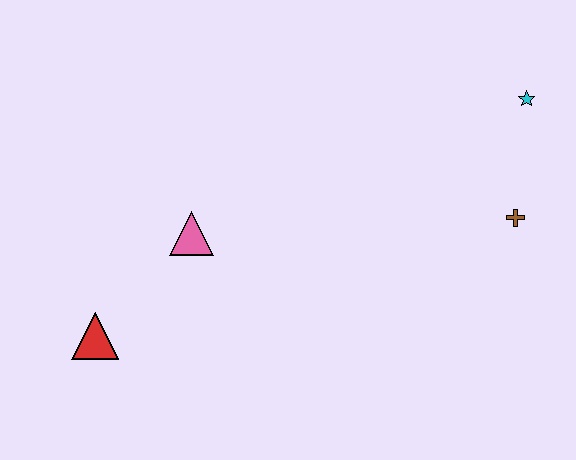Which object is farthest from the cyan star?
The red triangle is farthest from the cyan star.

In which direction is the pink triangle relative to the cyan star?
The pink triangle is to the left of the cyan star.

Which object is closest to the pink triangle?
The red triangle is closest to the pink triangle.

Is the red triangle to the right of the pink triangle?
No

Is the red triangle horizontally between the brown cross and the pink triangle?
No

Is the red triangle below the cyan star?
Yes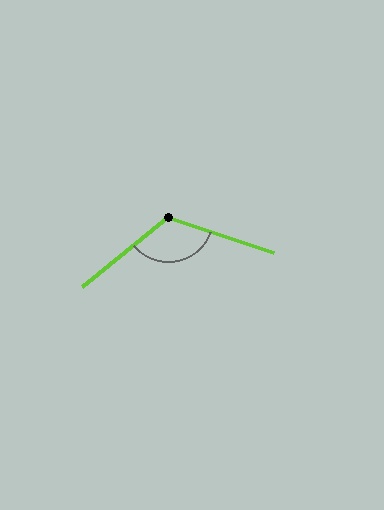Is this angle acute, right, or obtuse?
It is obtuse.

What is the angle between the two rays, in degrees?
Approximately 122 degrees.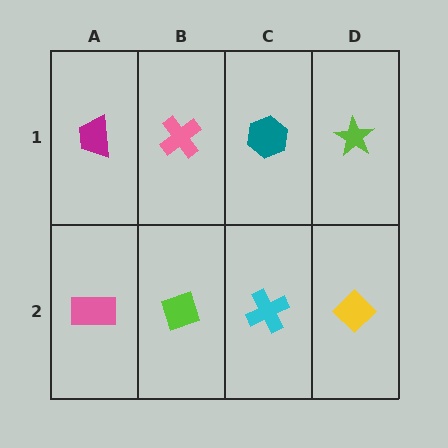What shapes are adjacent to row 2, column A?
A magenta trapezoid (row 1, column A), a lime diamond (row 2, column B).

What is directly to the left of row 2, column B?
A pink rectangle.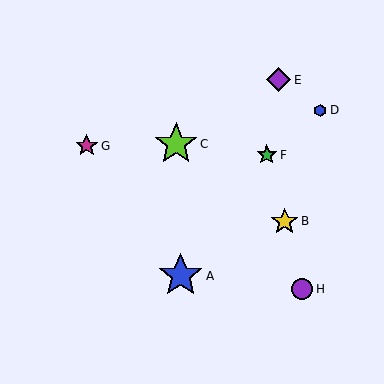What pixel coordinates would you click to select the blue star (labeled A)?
Click at (181, 276) to select the blue star A.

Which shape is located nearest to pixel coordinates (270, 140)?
The green star (labeled F) at (267, 155) is nearest to that location.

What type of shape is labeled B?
Shape B is a yellow star.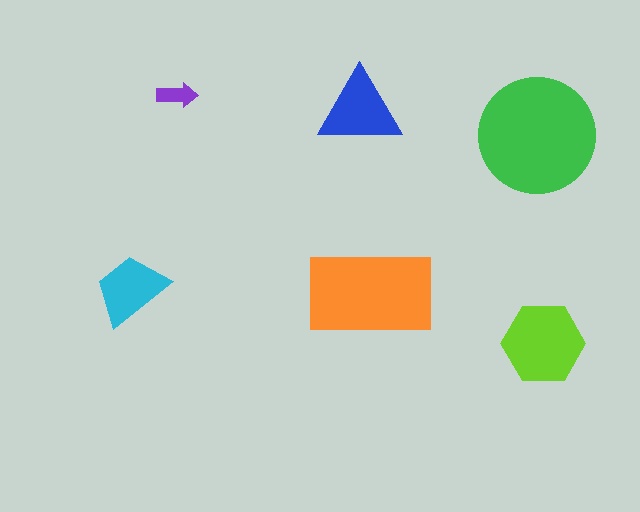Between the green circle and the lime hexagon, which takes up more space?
The green circle.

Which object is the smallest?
The purple arrow.